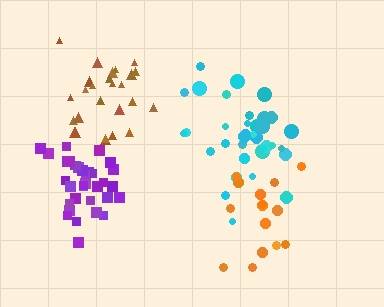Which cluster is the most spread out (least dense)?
Orange.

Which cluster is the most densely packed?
Purple.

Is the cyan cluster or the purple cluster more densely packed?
Purple.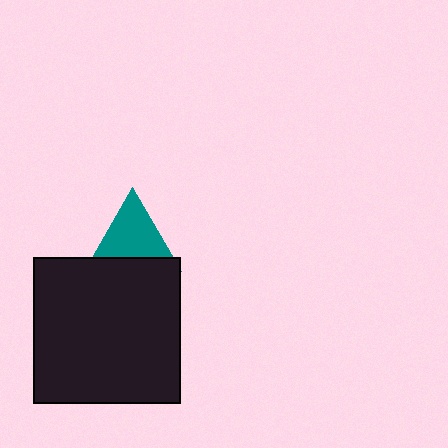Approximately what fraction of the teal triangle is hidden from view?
Roughly 30% of the teal triangle is hidden behind the black square.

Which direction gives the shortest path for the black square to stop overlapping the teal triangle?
Moving down gives the shortest separation.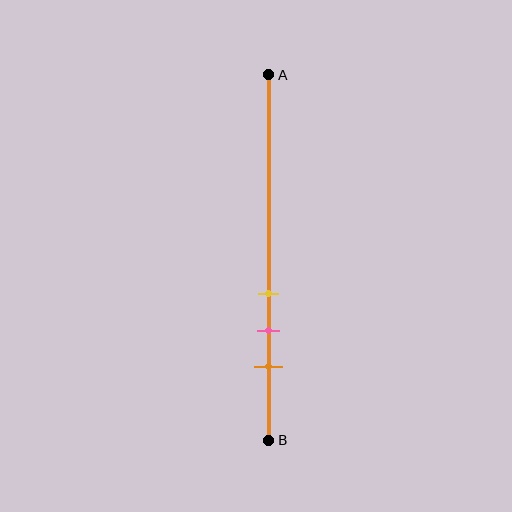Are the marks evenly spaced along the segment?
Yes, the marks are approximately evenly spaced.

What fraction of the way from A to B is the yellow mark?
The yellow mark is approximately 60% (0.6) of the way from A to B.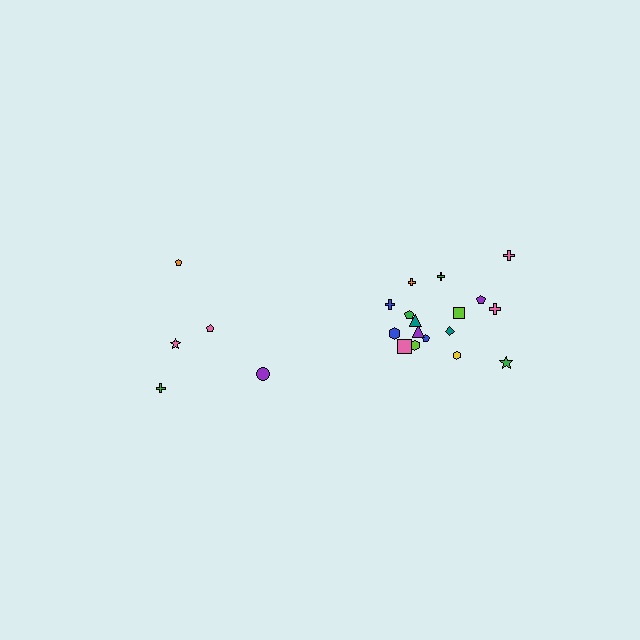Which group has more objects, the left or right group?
The right group.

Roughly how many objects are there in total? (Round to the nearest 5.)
Roughly 25 objects in total.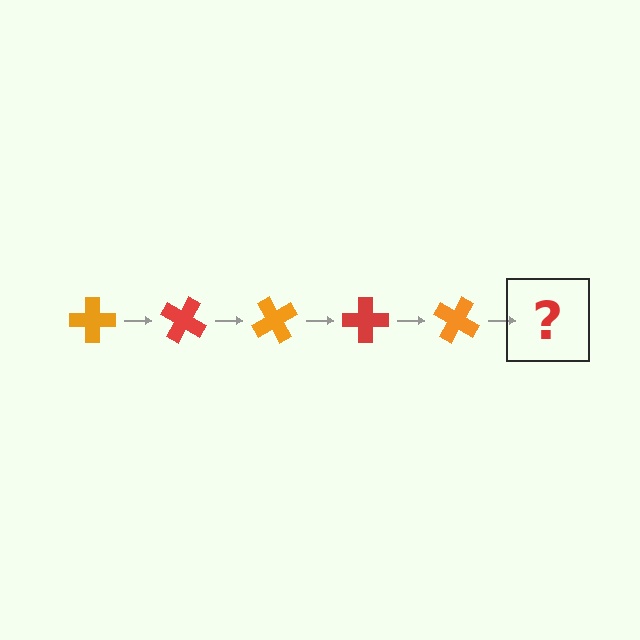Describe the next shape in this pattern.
It should be a red cross, rotated 150 degrees from the start.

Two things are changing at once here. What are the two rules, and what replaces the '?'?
The two rules are that it rotates 30 degrees each step and the color cycles through orange and red. The '?' should be a red cross, rotated 150 degrees from the start.